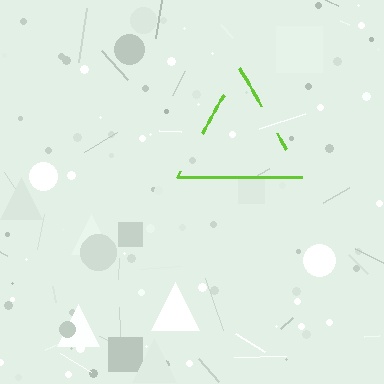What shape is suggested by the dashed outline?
The dashed outline suggests a triangle.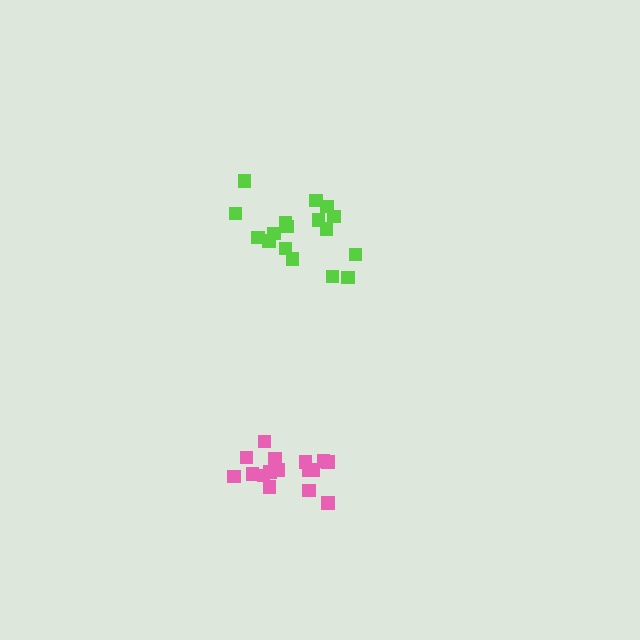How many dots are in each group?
Group 1: 16 dots, Group 2: 17 dots (33 total).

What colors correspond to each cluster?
The clusters are colored: pink, lime.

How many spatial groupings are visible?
There are 2 spatial groupings.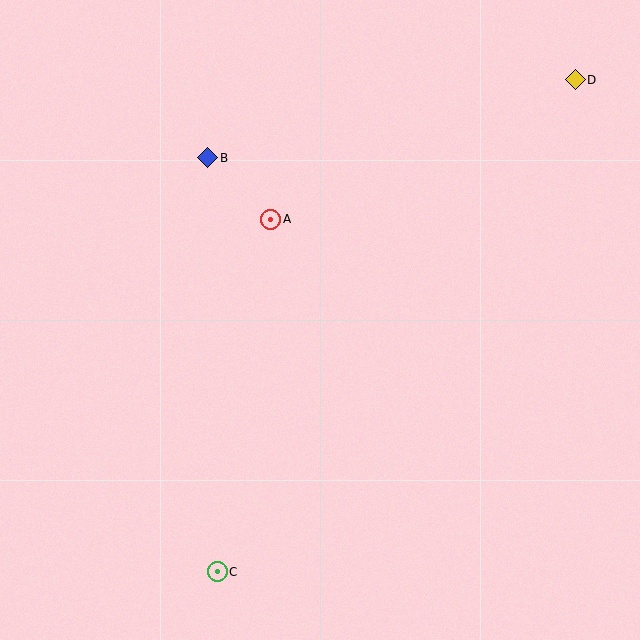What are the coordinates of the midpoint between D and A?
The midpoint between D and A is at (423, 149).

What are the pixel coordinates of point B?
Point B is at (208, 158).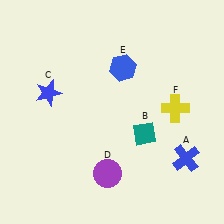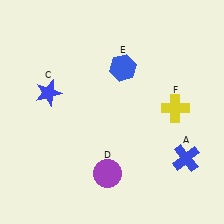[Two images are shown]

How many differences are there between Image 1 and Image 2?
There is 1 difference between the two images.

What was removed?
The teal diamond (B) was removed in Image 2.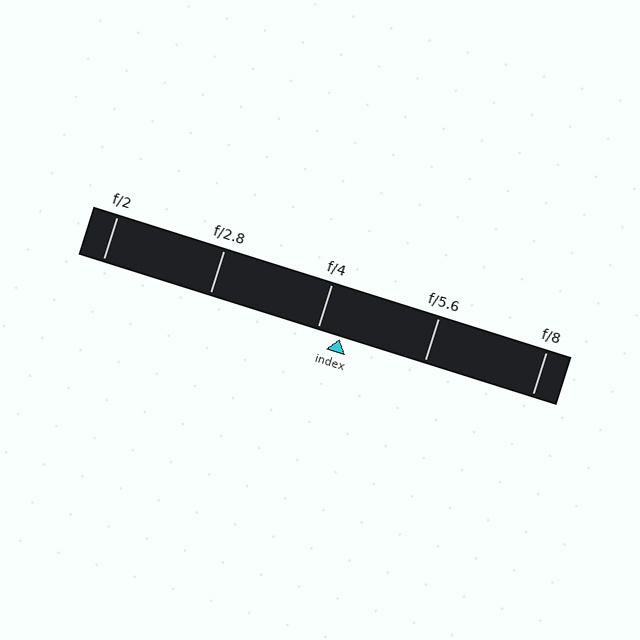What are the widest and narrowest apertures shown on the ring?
The widest aperture shown is f/2 and the narrowest is f/8.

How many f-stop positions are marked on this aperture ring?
There are 5 f-stop positions marked.